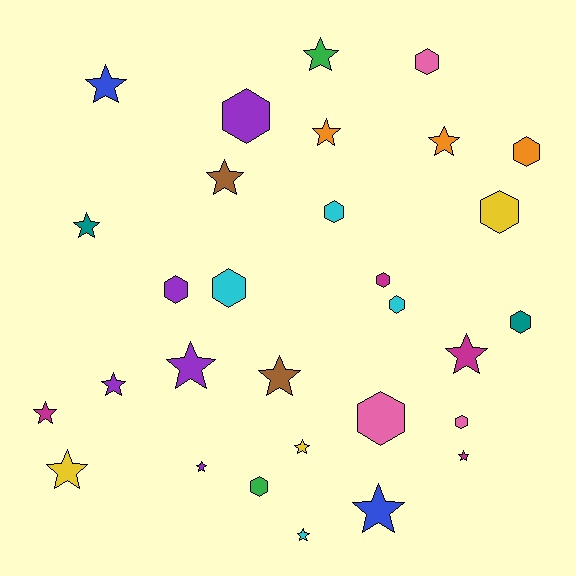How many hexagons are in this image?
There are 13 hexagons.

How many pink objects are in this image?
There are 3 pink objects.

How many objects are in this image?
There are 30 objects.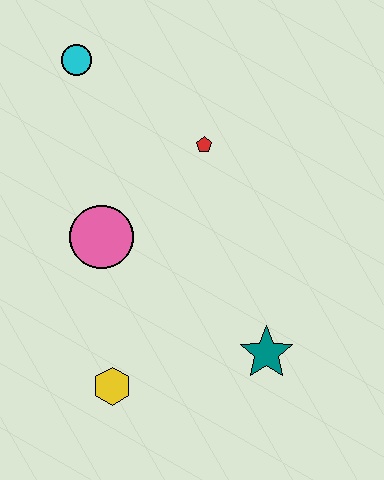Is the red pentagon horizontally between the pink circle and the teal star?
Yes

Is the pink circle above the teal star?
Yes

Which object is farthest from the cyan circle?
The teal star is farthest from the cyan circle.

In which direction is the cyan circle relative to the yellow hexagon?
The cyan circle is above the yellow hexagon.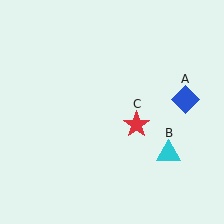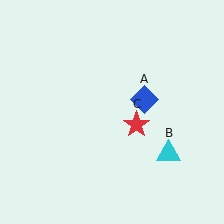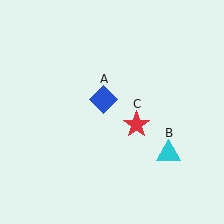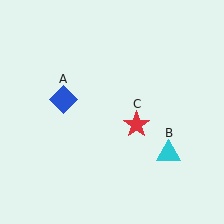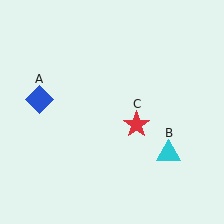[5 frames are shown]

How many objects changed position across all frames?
1 object changed position: blue diamond (object A).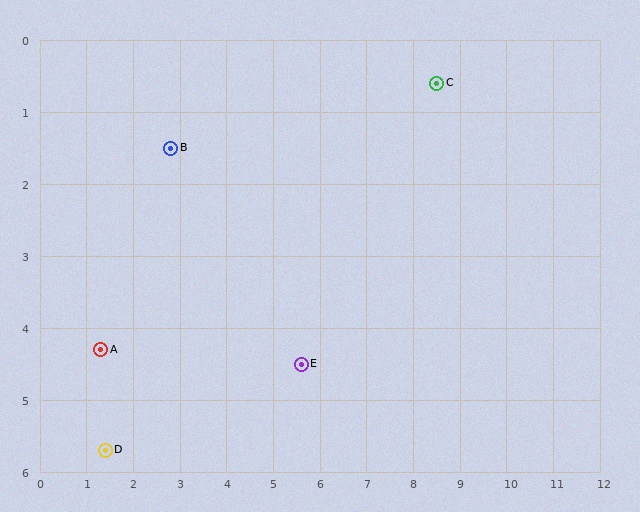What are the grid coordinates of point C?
Point C is at approximately (8.5, 0.6).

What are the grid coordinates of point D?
Point D is at approximately (1.4, 5.7).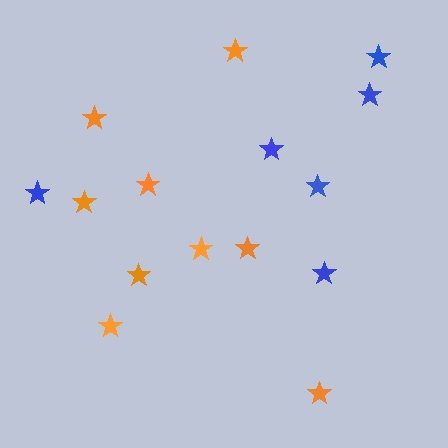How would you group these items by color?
There are 2 groups: one group of blue stars (6) and one group of orange stars (9).